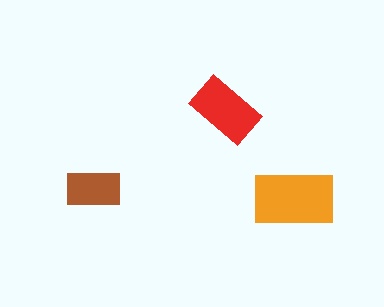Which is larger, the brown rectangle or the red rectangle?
The red one.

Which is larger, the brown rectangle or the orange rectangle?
The orange one.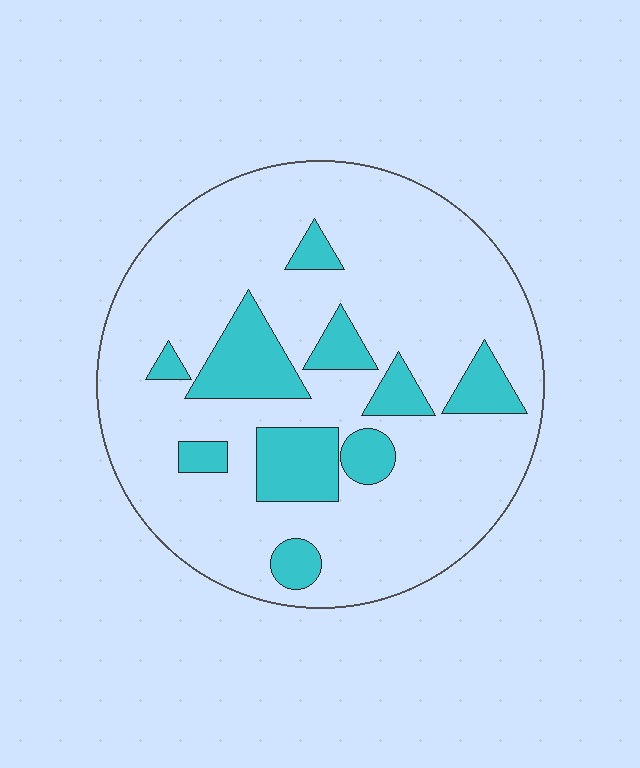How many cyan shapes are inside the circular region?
10.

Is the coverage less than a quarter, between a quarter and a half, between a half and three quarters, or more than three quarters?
Less than a quarter.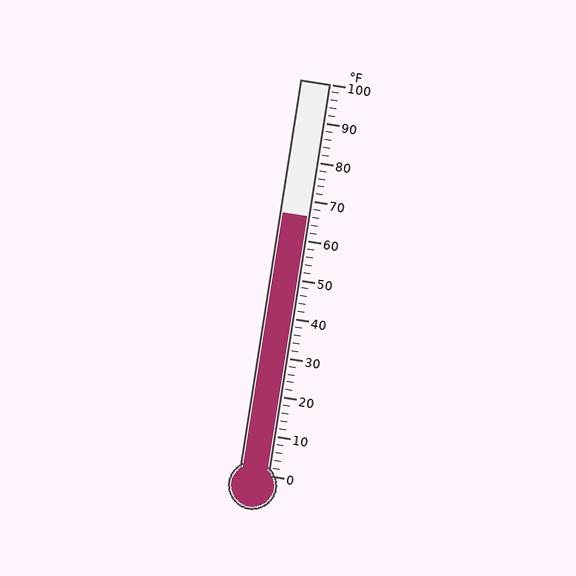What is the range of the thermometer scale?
The thermometer scale ranges from 0°F to 100°F.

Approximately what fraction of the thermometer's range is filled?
The thermometer is filled to approximately 65% of its range.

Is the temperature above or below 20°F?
The temperature is above 20°F.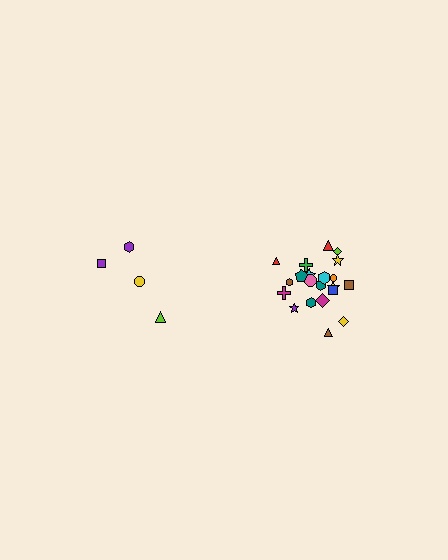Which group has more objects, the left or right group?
The right group.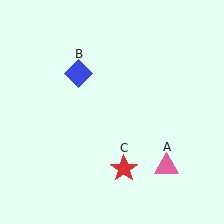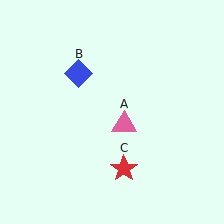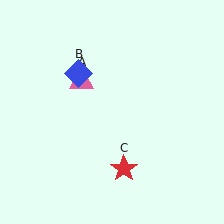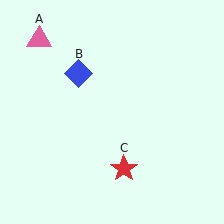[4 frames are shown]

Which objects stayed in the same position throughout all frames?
Blue diamond (object B) and red star (object C) remained stationary.